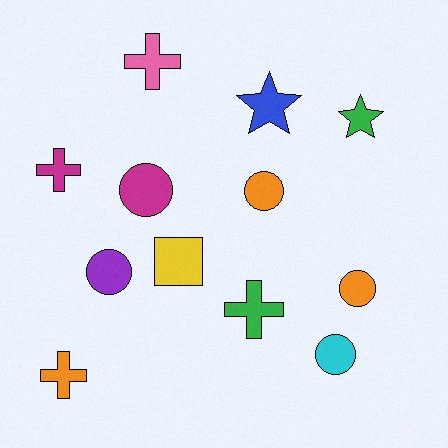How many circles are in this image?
There are 5 circles.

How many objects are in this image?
There are 12 objects.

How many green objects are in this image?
There are 2 green objects.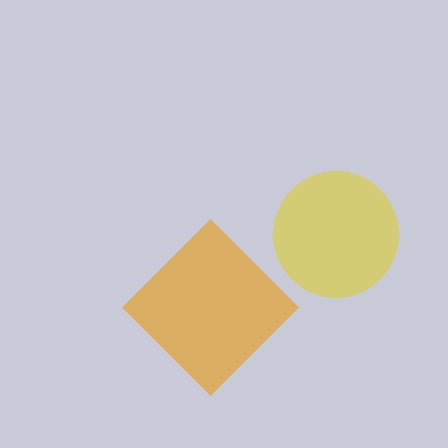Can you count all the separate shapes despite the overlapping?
Yes, there are 2 separate shapes.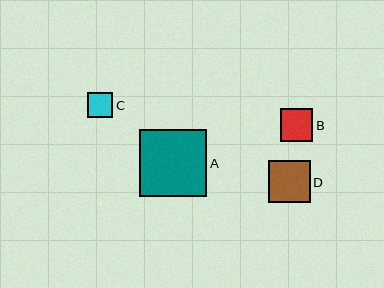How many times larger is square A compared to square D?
Square A is approximately 1.6 times the size of square D.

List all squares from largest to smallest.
From largest to smallest: A, D, B, C.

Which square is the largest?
Square A is the largest with a size of approximately 68 pixels.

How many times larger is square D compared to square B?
Square D is approximately 1.3 times the size of square B.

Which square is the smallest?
Square C is the smallest with a size of approximately 25 pixels.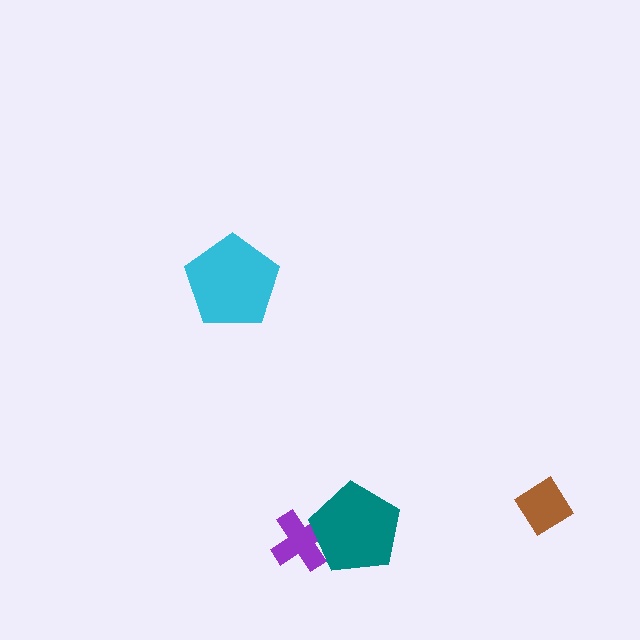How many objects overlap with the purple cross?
1 object overlaps with the purple cross.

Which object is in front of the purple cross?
The teal pentagon is in front of the purple cross.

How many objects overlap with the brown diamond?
0 objects overlap with the brown diamond.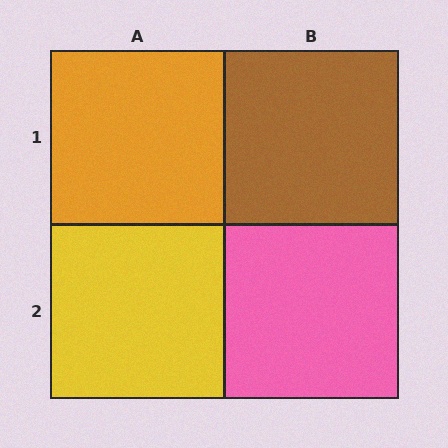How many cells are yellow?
1 cell is yellow.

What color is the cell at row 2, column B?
Pink.